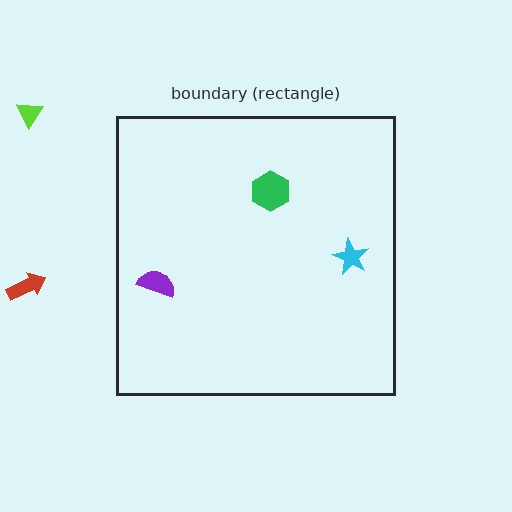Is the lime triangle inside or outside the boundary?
Outside.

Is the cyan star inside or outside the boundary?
Inside.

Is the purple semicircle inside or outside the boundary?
Inside.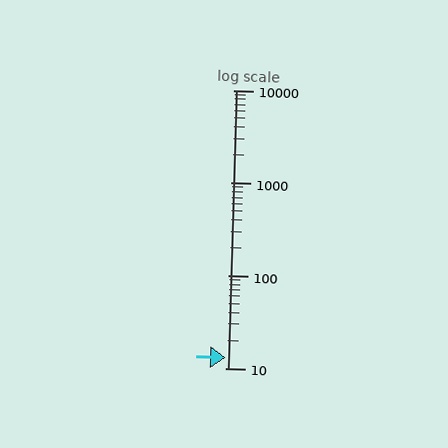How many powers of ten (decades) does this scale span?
The scale spans 3 decades, from 10 to 10000.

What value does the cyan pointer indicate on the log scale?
The pointer indicates approximately 13.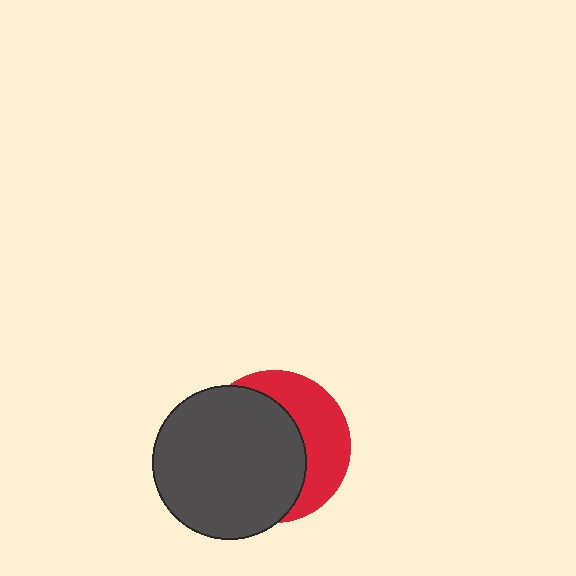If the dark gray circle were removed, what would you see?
You would see the complete red circle.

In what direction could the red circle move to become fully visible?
The red circle could move right. That would shift it out from behind the dark gray circle entirely.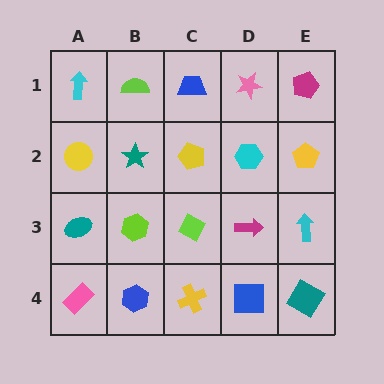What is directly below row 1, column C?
A yellow pentagon.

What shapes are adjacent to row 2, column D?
A pink star (row 1, column D), a magenta arrow (row 3, column D), a yellow pentagon (row 2, column C), a yellow pentagon (row 2, column E).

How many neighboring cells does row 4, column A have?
2.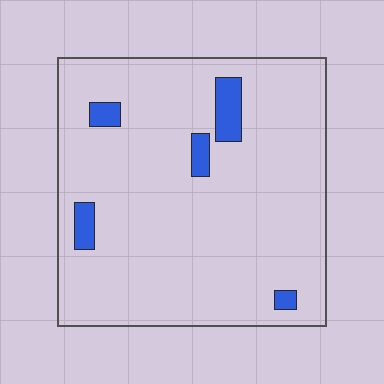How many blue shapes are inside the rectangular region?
5.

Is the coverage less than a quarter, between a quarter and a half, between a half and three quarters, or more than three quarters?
Less than a quarter.